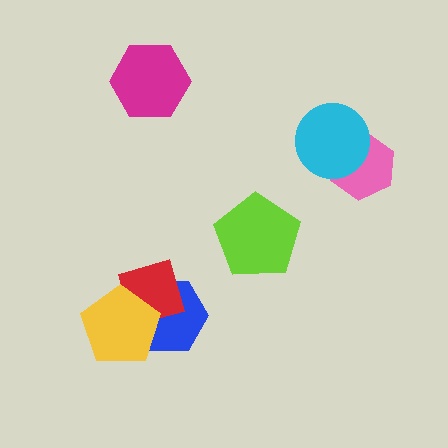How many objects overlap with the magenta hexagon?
0 objects overlap with the magenta hexagon.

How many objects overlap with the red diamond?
2 objects overlap with the red diamond.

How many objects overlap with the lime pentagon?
0 objects overlap with the lime pentagon.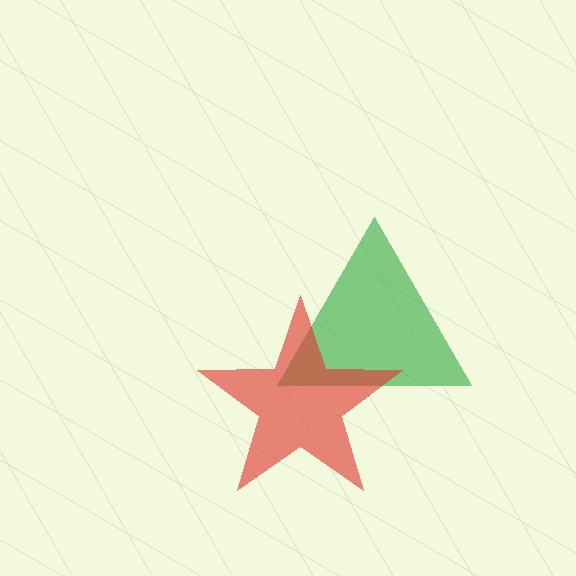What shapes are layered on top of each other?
The layered shapes are: a green triangle, a red star.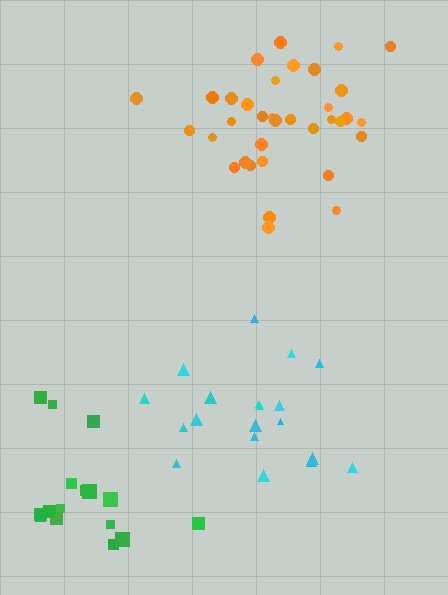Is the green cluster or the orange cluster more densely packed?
Orange.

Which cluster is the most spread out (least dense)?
Green.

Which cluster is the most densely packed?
Orange.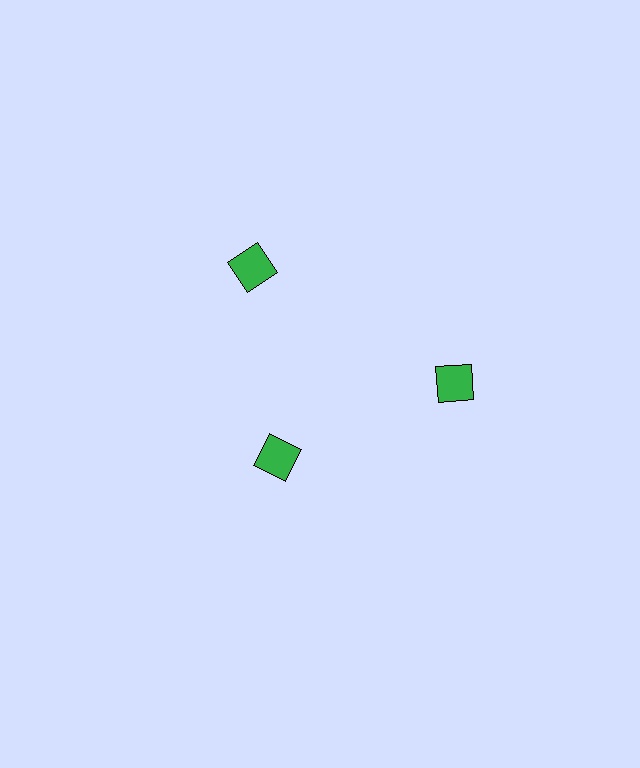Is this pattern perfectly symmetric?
No. The 3 green squares are arranged in a ring, but one element near the 7 o'clock position is pulled inward toward the center, breaking the 3-fold rotational symmetry.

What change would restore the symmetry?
The symmetry would be restored by moving it outward, back onto the ring so that all 3 squares sit at equal angles and equal distance from the center.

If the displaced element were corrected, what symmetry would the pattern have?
It would have 3-fold rotational symmetry — the pattern would map onto itself every 120 degrees.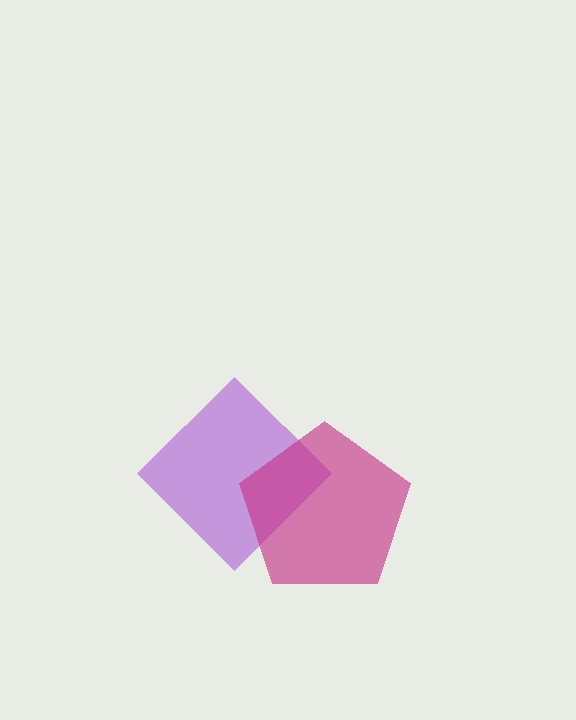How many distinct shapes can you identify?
There are 2 distinct shapes: a purple diamond, a magenta pentagon.